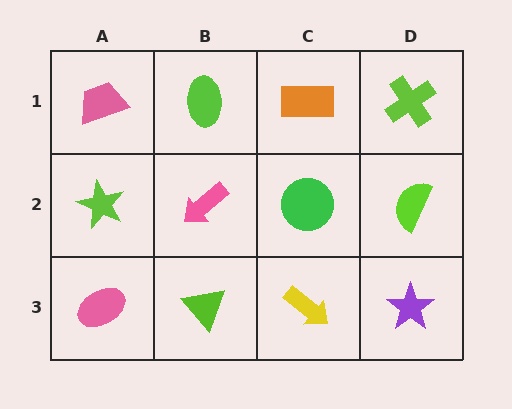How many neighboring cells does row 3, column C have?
3.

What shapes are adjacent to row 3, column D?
A lime semicircle (row 2, column D), a yellow arrow (row 3, column C).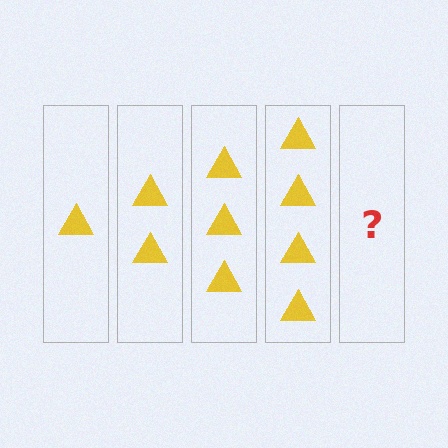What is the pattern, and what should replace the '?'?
The pattern is that each step adds one more triangle. The '?' should be 5 triangles.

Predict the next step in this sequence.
The next step is 5 triangles.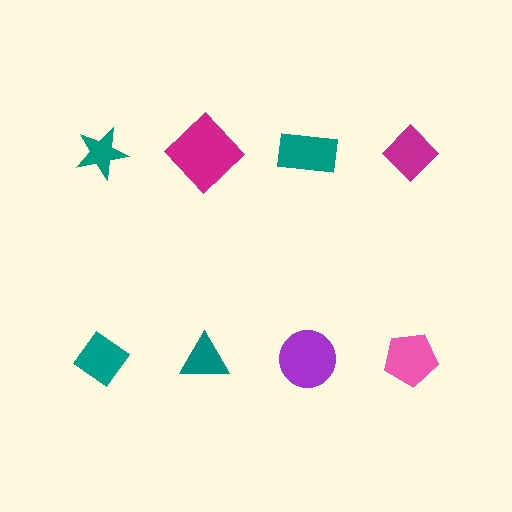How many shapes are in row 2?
4 shapes.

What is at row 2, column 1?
A teal diamond.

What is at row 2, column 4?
A pink pentagon.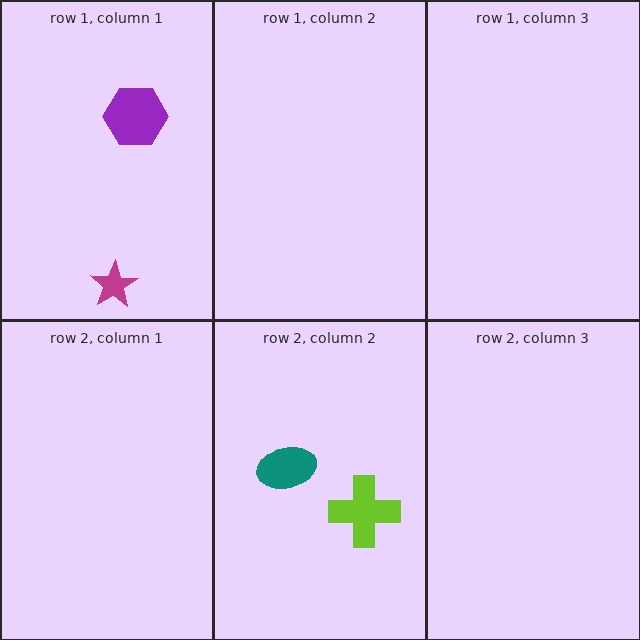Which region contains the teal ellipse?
The row 2, column 2 region.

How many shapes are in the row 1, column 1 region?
2.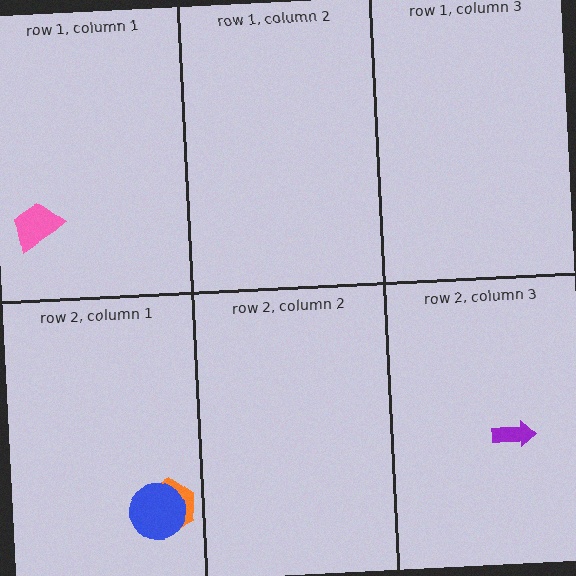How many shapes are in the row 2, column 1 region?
2.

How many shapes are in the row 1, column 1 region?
1.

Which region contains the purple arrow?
The row 2, column 3 region.